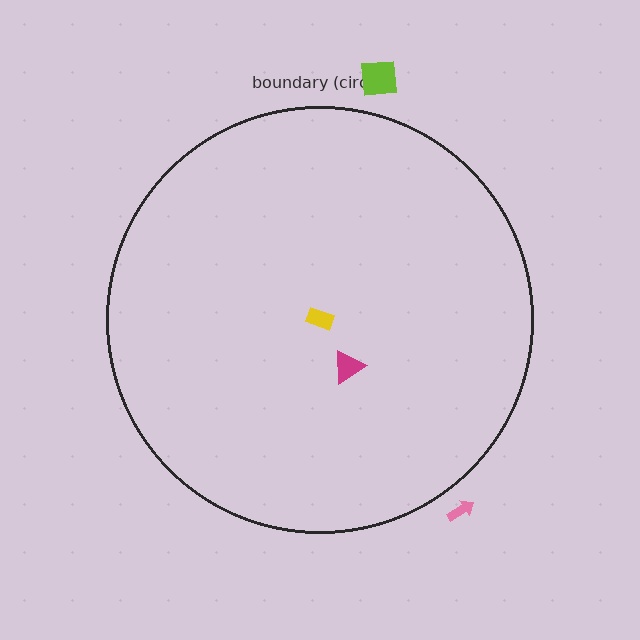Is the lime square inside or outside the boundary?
Outside.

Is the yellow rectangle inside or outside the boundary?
Inside.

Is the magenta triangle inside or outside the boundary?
Inside.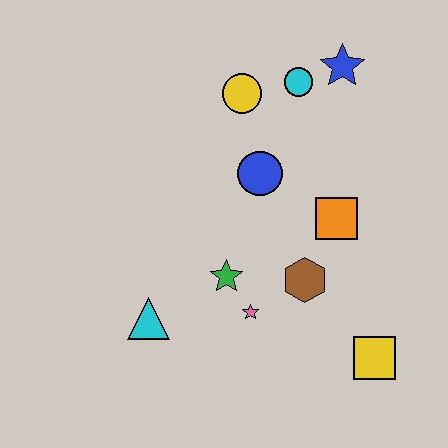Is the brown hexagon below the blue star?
Yes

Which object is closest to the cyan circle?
The blue star is closest to the cyan circle.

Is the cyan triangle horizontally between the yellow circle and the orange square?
No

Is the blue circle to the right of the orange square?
No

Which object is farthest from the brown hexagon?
The blue star is farthest from the brown hexagon.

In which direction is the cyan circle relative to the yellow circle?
The cyan circle is to the right of the yellow circle.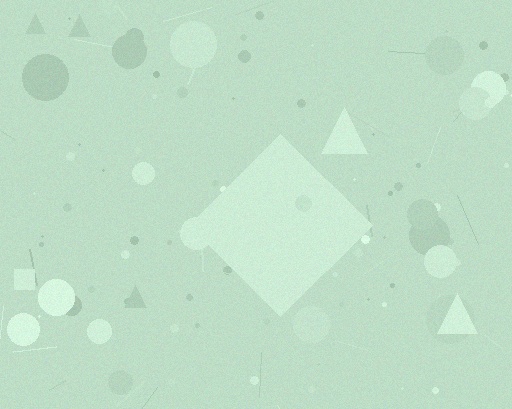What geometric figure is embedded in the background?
A diamond is embedded in the background.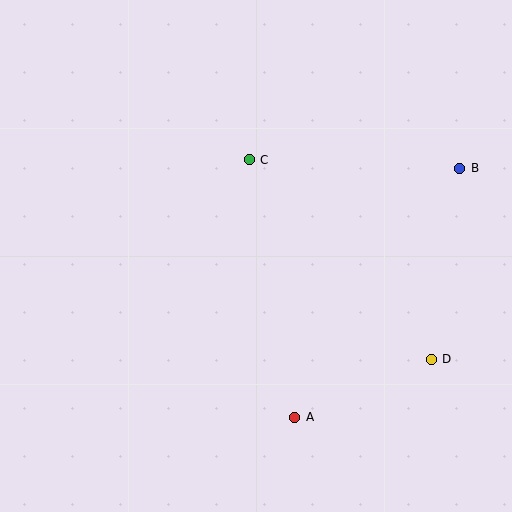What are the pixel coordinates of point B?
Point B is at (460, 168).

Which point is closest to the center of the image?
Point C at (249, 160) is closest to the center.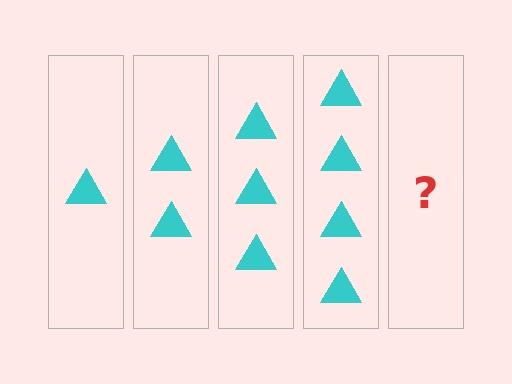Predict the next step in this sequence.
The next step is 5 triangles.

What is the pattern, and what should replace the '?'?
The pattern is that each step adds one more triangle. The '?' should be 5 triangles.